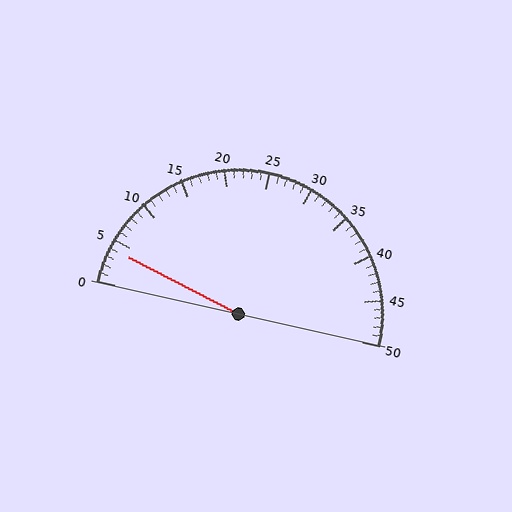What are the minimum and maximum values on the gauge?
The gauge ranges from 0 to 50.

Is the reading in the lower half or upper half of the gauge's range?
The reading is in the lower half of the range (0 to 50).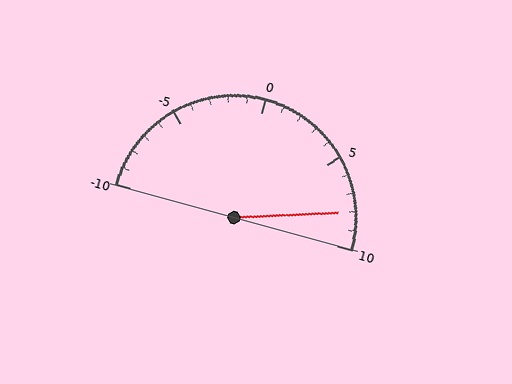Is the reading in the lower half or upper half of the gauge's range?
The reading is in the upper half of the range (-10 to 10).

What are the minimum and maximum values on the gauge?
The gauge ranges from -10 to 10.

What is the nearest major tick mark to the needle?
The nearest major tick mark is 10.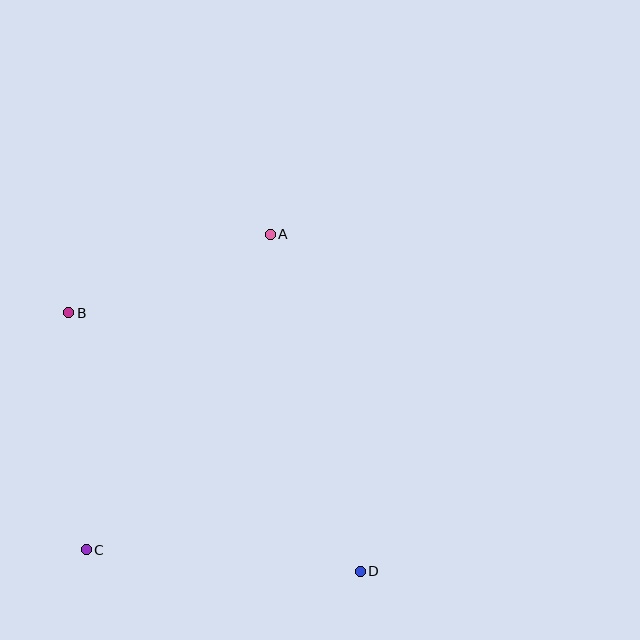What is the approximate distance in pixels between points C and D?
The distance between C and D is approximately 275 pixels.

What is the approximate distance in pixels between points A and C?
The distance between A and C is approximately 365 pixels.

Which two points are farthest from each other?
Points B and D are farthest from each other.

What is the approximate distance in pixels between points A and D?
The distance between A and D is approximately 349 pixels.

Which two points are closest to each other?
Points A and B are closest to each other.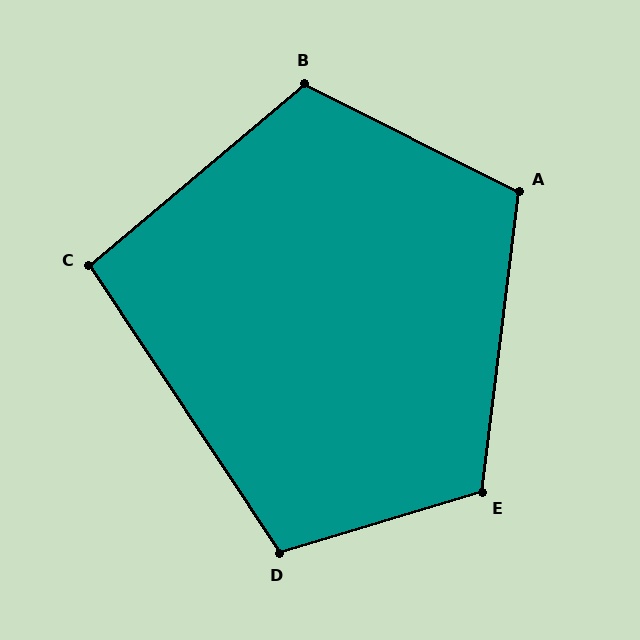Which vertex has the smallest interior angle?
C, at approximately 97 degrees.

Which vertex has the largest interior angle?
E, at approximately 114 degrees.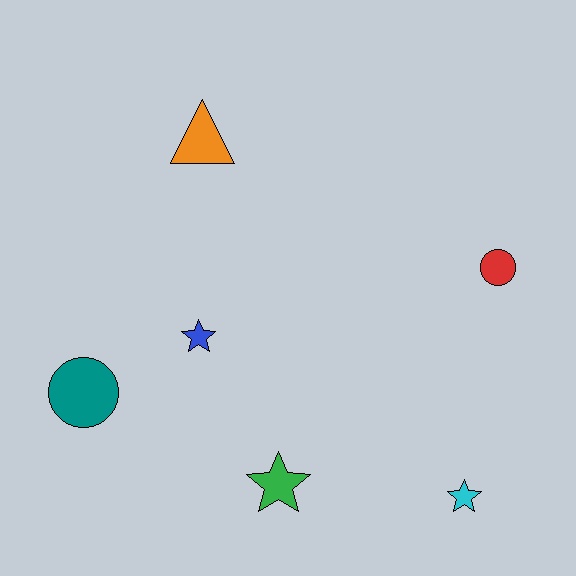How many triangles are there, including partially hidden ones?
There is 1 triangle.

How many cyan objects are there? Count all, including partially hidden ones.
There is 1 cyan object.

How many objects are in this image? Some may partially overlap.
There are 6 objects.